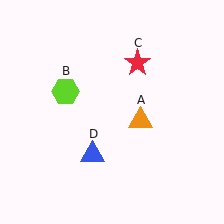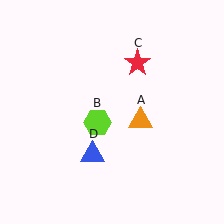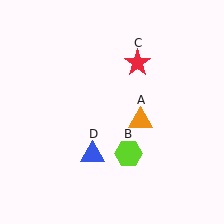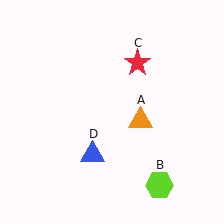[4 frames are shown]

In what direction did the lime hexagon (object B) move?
The lime hexagon (object B) moved down and to the right.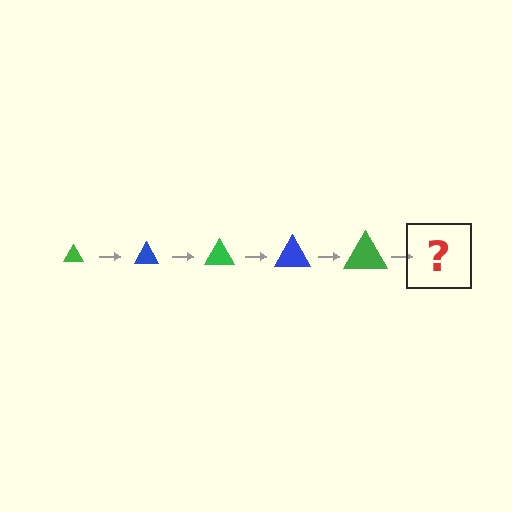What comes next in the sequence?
The next element should be a blue triangle, larger than the previous one.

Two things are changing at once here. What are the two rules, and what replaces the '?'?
The two rules are that the triangle grows larger each step and the color cycles through green and blue. The '?' should be a blue triangle, larger than the previous one.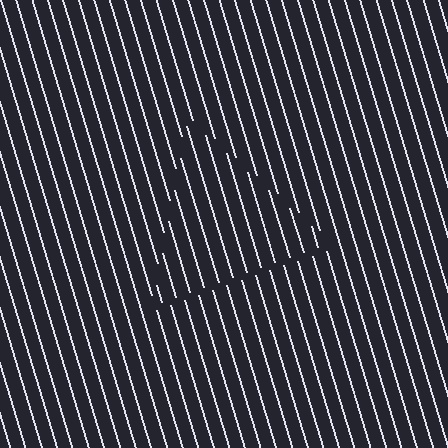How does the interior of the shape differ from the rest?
The interior of the shape contains the same grating, shifted by half a period — the contour is defined by the phase discontinuity where line-ends from the inner and outer gratings abut.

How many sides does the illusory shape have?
3 sides — the line-ends trace a triangle.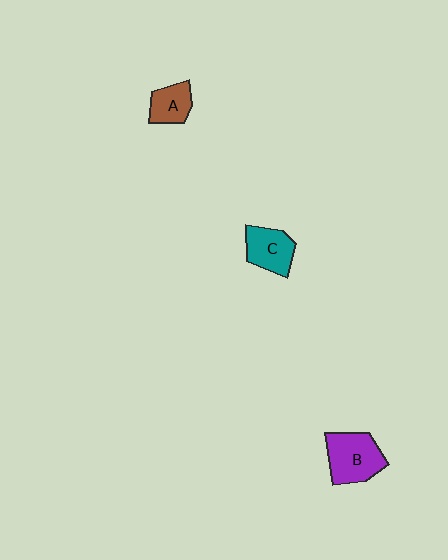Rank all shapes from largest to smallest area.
From largest to smallest: B (purple), C (teal), A (brown).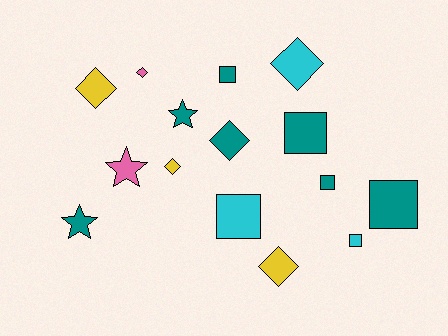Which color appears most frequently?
Teal, with 7 objects.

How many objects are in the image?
There are 15 objects.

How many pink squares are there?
There are no pink squares.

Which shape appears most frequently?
Square, with 6 objects.